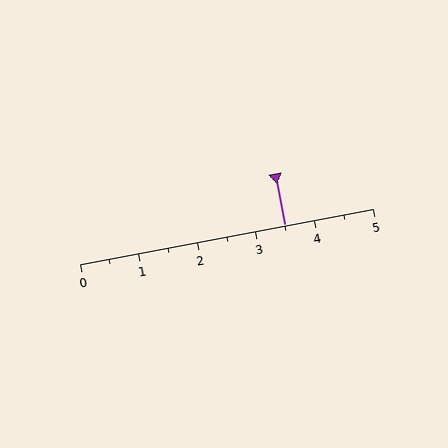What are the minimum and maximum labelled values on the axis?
The axis runs from 0 to 5.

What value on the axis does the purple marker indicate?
The marker indicates approximately 3.5.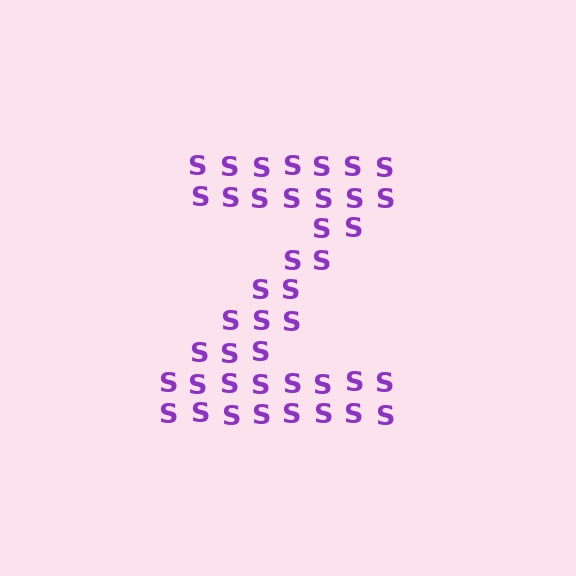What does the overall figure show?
The overall figure shows the letter Z.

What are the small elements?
The small elements are letter S's.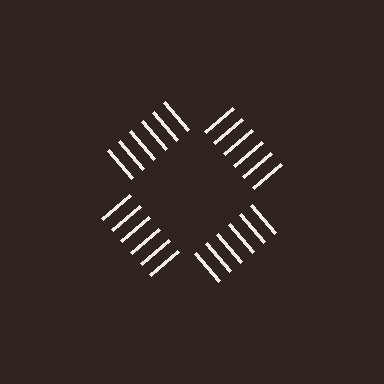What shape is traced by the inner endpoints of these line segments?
An illusory square — the line segments terminate on its edges but no continuous stroke is drawn.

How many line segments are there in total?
24 — 6 along each of the 4 edges.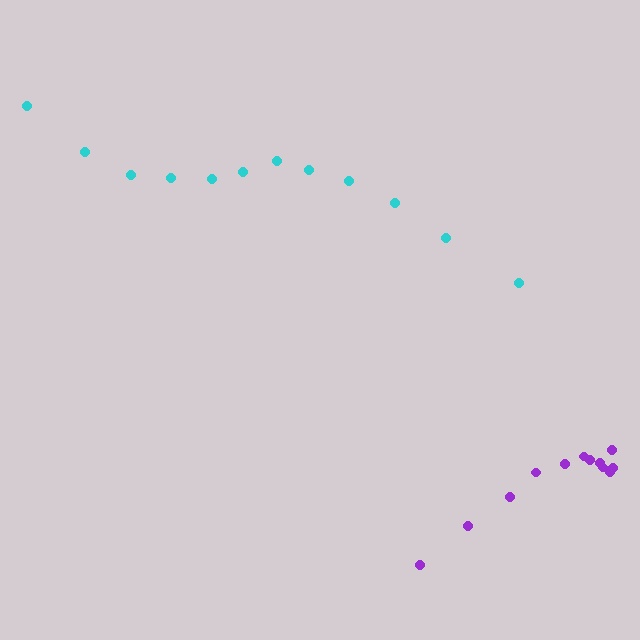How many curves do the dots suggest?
There are 2 distinct paths.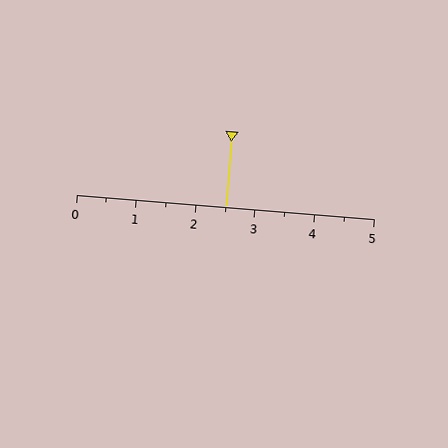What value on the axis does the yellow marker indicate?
The marker indicates approximately 2.5.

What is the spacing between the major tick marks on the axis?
The major ticks are spaced 1 apart.